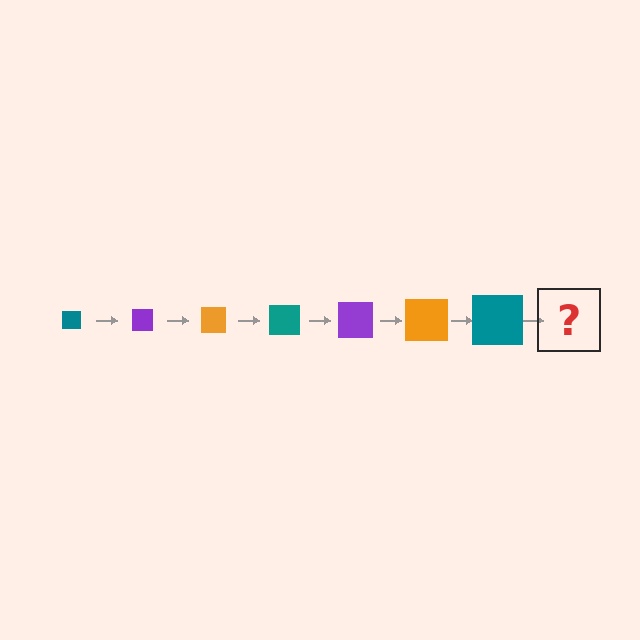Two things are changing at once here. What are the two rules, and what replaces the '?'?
The two rules are that the square grows larger each step and the color cycles through teal, purple, and orange. The '?' should be a purple square, larger than the previous one.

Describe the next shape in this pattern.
It should be a purple square, larger than the previous one.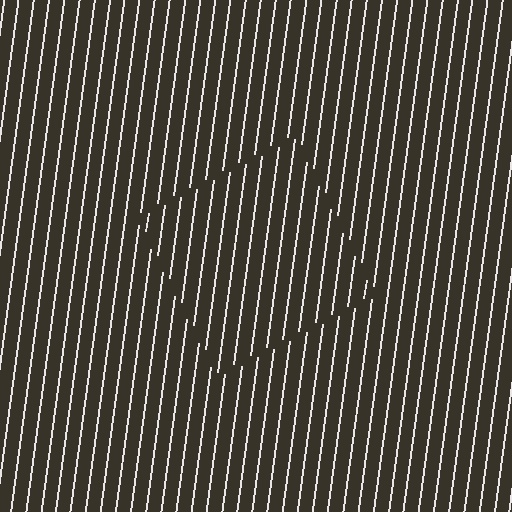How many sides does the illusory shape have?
4 sides — the line-ends trace a square.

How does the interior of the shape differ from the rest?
The interior of the shape contains the same grating, shifted by half a period — the contour is defined by the phase discontinuity where line-ends from the inner and outer gratings abut.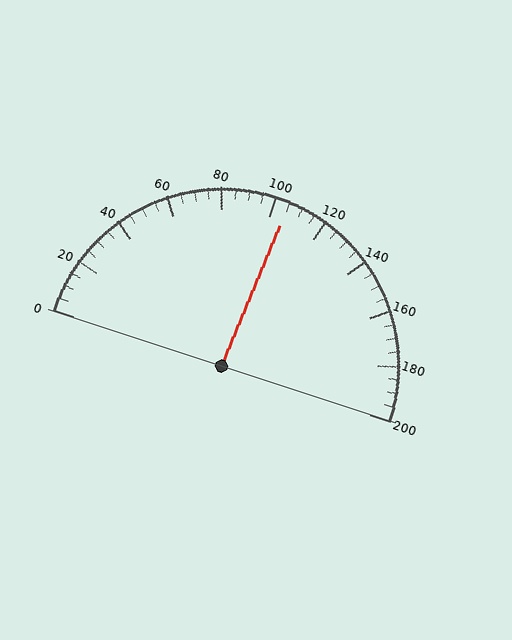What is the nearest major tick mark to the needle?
The nearest major tick mark is 100.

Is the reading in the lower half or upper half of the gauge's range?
The reading is in the upper half of the range (0 to 200).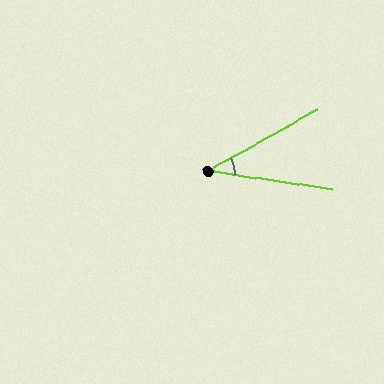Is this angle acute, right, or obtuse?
It is acute.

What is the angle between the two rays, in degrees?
Approximately 38 degrees.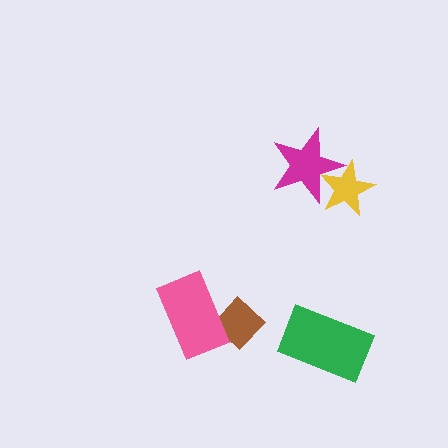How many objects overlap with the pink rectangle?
1 object overlaps with the pink rectangle.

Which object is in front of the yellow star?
The magenta star is in front of the yellow star.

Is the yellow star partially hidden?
Yes, it is partially covered by another shape.